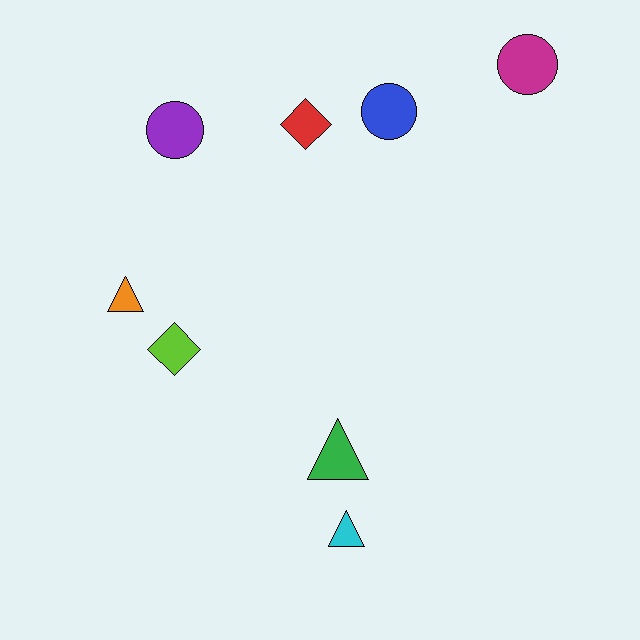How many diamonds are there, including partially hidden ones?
There are 2 diamonds.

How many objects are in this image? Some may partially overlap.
There are 8 objects.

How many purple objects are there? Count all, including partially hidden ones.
There is 1 purple object.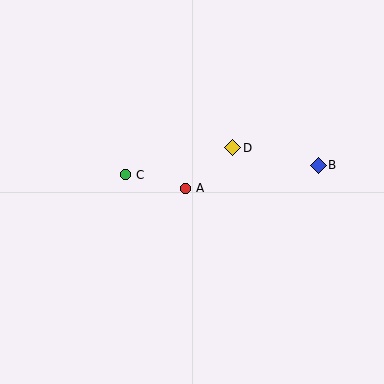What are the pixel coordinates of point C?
Point C is at (126, 175).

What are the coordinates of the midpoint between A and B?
The midpoint between A and B is at (252, 177).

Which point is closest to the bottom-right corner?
Point B is closest to the bottom-right corner.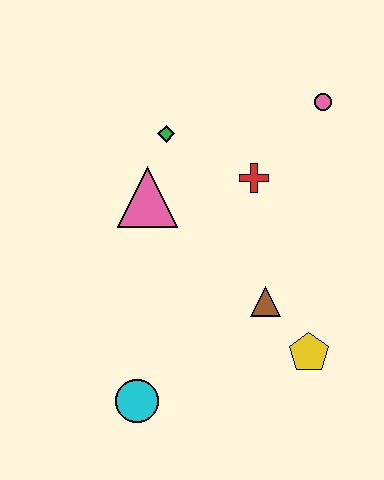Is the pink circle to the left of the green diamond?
No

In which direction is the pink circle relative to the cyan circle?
The pink circle is above the cyan circle.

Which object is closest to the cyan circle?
The brown triangle is closest to the cyan circle.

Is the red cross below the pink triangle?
No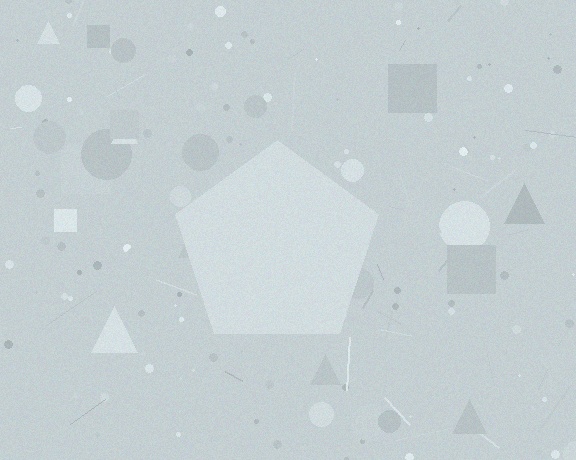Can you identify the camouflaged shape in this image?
The camouflaged shape is a pentagon.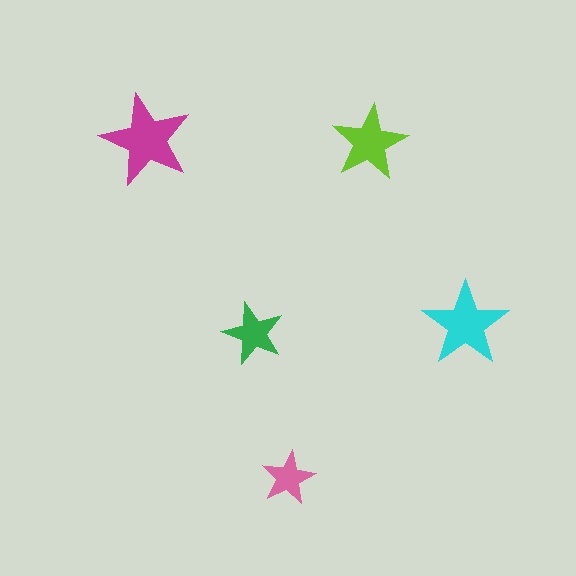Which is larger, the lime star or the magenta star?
The magenta one.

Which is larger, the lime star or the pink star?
The lime one.